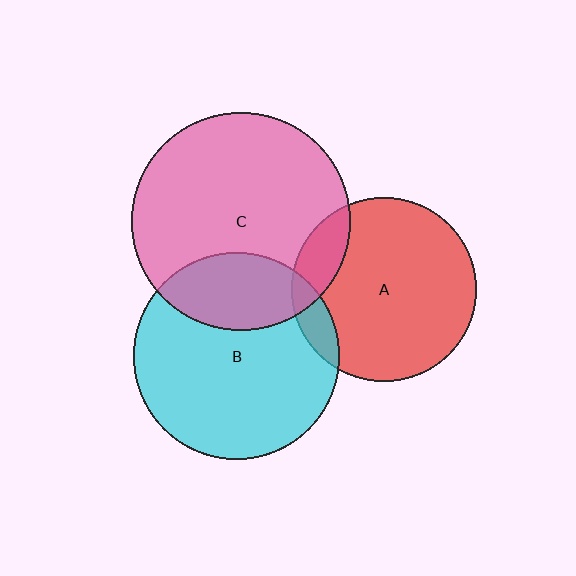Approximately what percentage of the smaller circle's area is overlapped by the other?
Approximately 15%.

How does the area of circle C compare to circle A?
Approximately 1.4 times.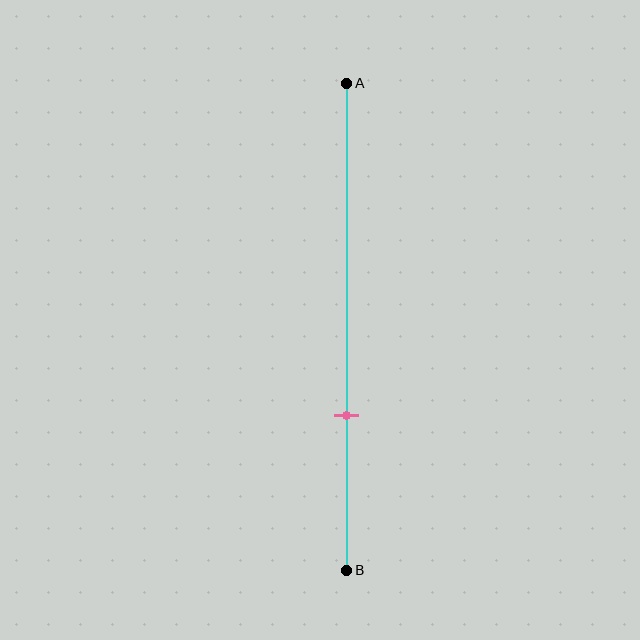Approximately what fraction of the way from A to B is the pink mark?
The pink mark is approximately 70% of the way from A to B.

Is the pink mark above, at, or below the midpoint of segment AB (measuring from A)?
The pink mark is below the midpoint of segment AB.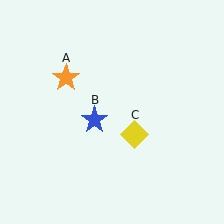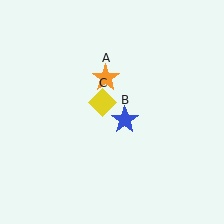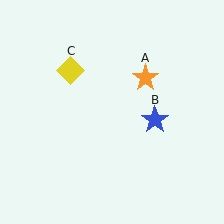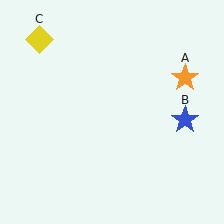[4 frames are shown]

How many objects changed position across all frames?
3 objects changed position: orange star (object A), blue star (object B), yellow diamond (object C).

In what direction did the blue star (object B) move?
The blue star (object B) moved right.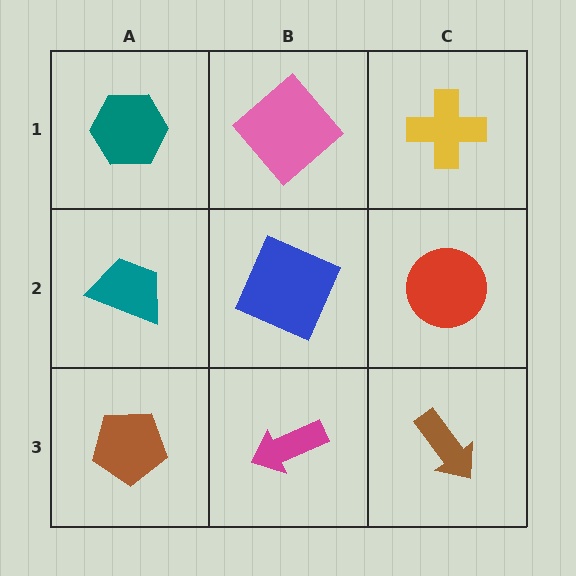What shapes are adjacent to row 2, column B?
A pink diamond (row 1, column B), a magenta arrow (row 3, column B), a teal trapezoid (row 2, column A), a red circle (row 2, column C).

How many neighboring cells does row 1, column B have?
3.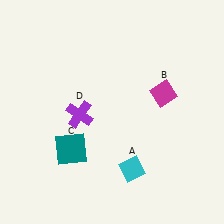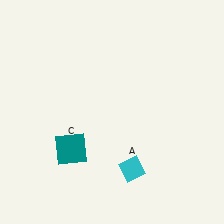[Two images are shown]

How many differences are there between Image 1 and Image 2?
There are 2 differences between the two images.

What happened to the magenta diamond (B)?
The magenta diamond (B) was removed in Image 2. It was in the top-right area of Image 1.